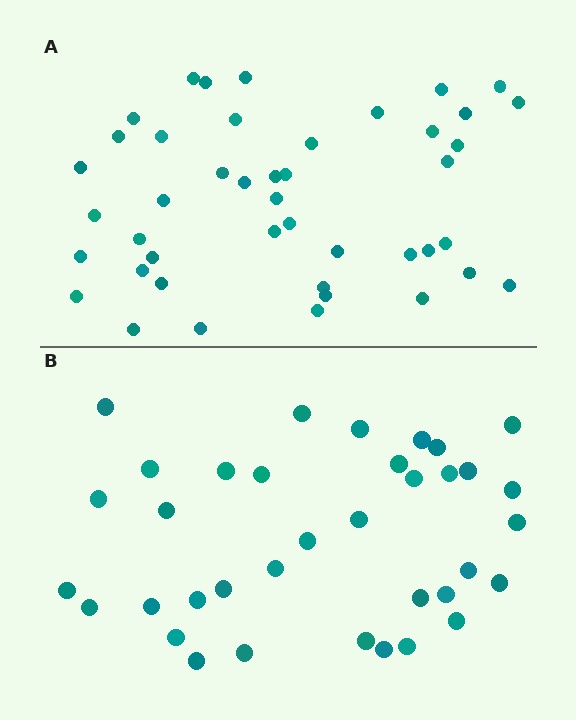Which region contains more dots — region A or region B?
Region A (the top region) has more dots.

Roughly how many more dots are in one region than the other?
Region A has roughly 8 or so more dots than region B.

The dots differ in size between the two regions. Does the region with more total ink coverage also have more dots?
No. Region B has more total ink coverage because its dots are larger, but region A actually contains more individual dots. Total area can be misleading — the number of items is what matters here.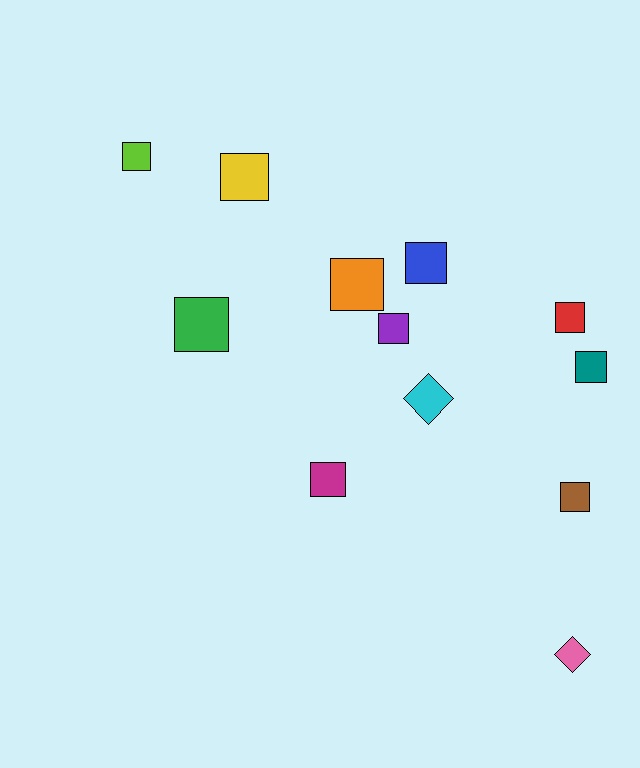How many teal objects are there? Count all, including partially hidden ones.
There is 1 teal object.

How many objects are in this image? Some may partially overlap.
There are 12 objects.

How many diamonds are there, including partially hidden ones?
There are 2 diamonds.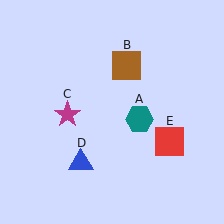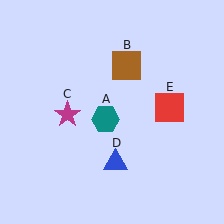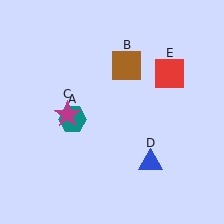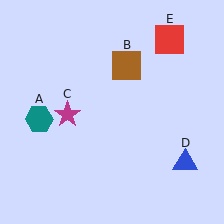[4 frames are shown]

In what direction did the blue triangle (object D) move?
The blue triangle (object D) moved right.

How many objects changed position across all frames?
3 objects changed position: teal hexagon (object A), blue triangle (object D), red square (object E).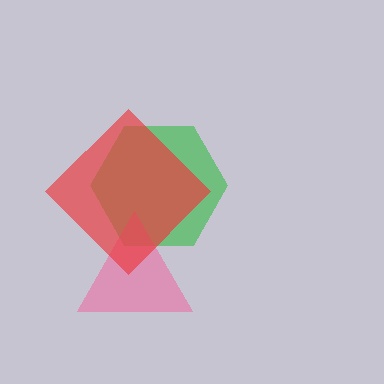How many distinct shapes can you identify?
There are 3 distinct shapes: a green hexagon, a pink triangle, a red diamond.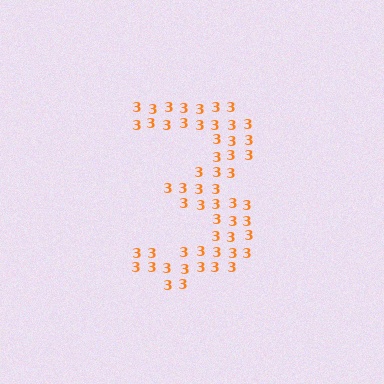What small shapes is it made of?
It is made of small digit 3's.